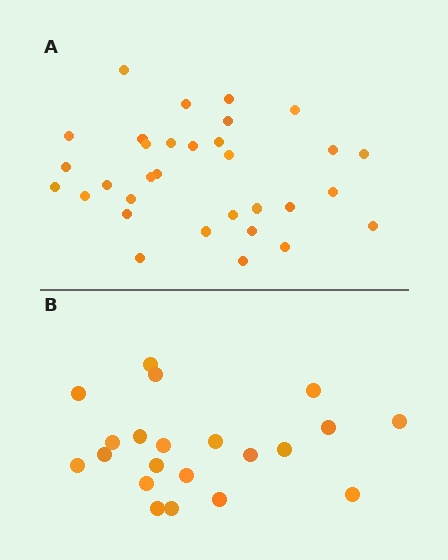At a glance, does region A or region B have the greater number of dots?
Region A (the top region) has more dots.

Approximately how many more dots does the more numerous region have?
Region A has roughly 12 or so more dots than region B.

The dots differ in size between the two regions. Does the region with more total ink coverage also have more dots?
No. Region B has more total ink coverage because its dots are larger, but region A actually contains more individual dots. Total area can be misleading — the number of items is what matters here.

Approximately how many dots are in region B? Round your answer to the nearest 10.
About 20 dots. (The exact count is 21, which rounds to 20.)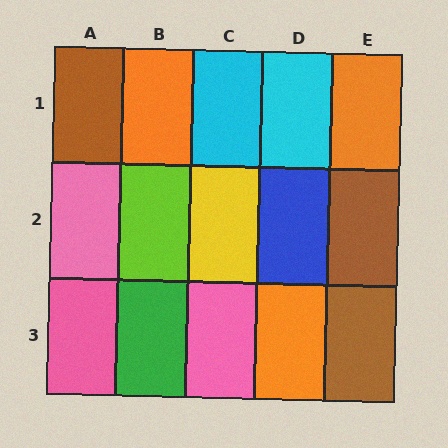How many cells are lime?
1 cell is lime.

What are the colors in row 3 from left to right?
Pink, green, pink, orange, brown.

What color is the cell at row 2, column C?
Yellow.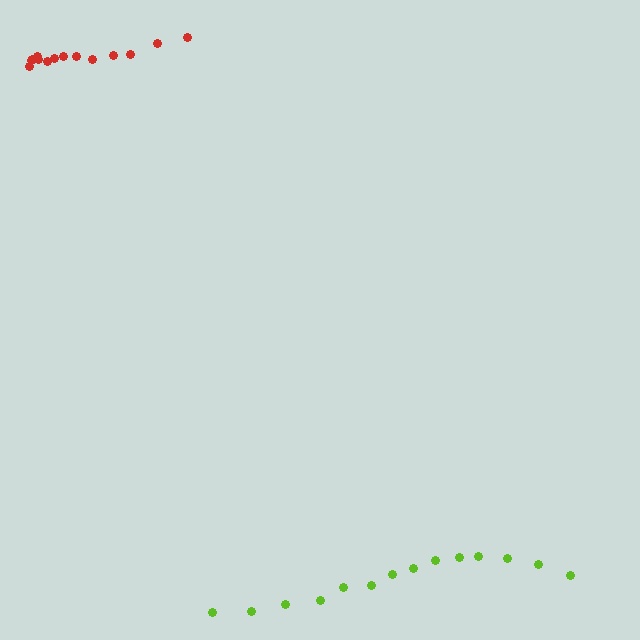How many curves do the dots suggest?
There are 2 distinct paths.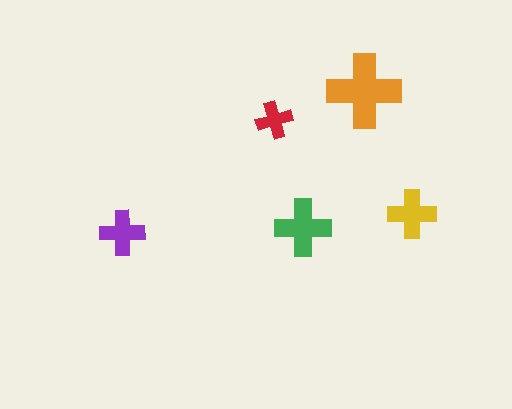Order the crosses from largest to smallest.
the orange one, the green one, the yellow one, the purple one, the red one.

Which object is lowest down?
The purple cross is bottommost.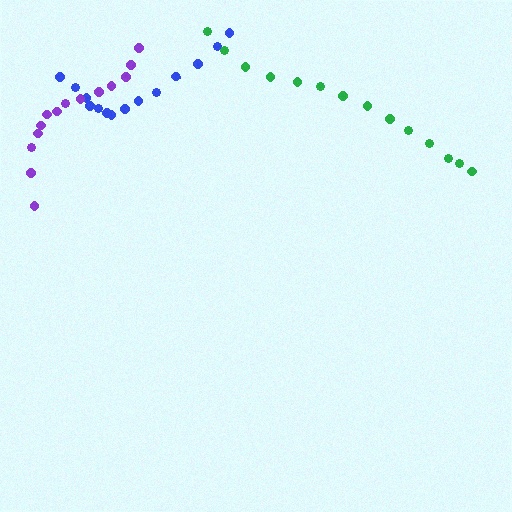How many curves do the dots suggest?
There are 3 distinct paths.